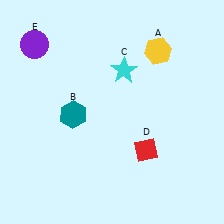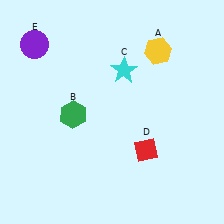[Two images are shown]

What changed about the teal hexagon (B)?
In Image 1, B is teal. In Image 2, it changed to green.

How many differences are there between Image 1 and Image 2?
There is 1 difference between the two images.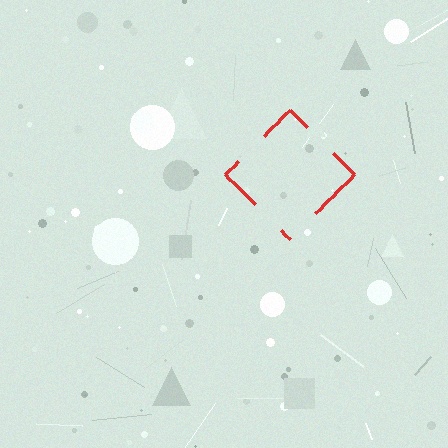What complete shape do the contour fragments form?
The contour fragments form a diamond.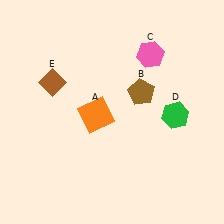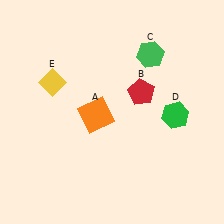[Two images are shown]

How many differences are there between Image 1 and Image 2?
There are 3 differences between the two images.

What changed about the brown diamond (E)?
In Image 1, E is brown. In Image 2, it changed to yellow.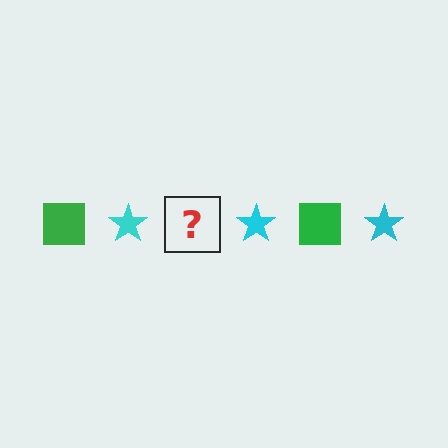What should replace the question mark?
The question mark should be replaced with a green square.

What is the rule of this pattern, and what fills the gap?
The rule is that the pattern alternates between green square and cyan star. The gap should be filled with a green square.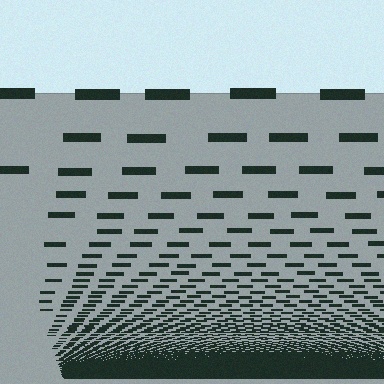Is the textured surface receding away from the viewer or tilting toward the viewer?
The surface appears to tilt toward the viewer. Texture elements get larger and sparser toward the top.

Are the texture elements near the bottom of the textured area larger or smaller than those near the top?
Smaller. The gradient is inverted — elements near the bottom are smaller and denser.